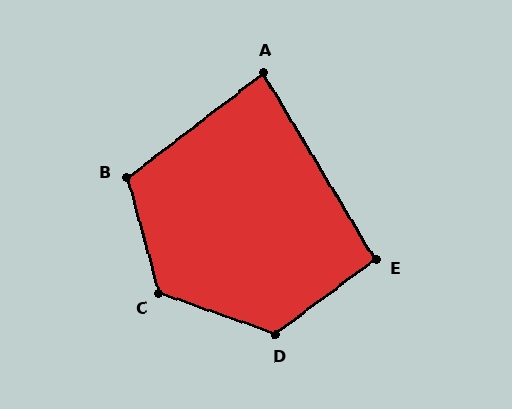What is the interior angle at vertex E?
Approximately 96 degrees (obtuse).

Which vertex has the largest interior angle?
C, at approximately 125 degrees.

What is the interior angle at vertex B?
Approximately 112 degrees (obtuse).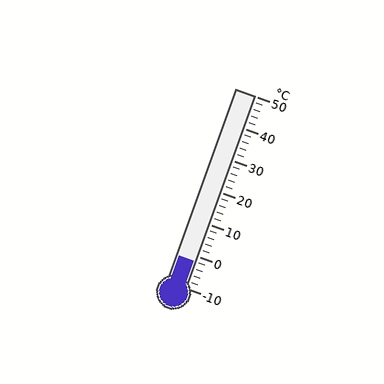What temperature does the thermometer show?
The thermometer shows approximately -2°C.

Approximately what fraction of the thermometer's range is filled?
The thermometer is filled to approximately 15% of its range.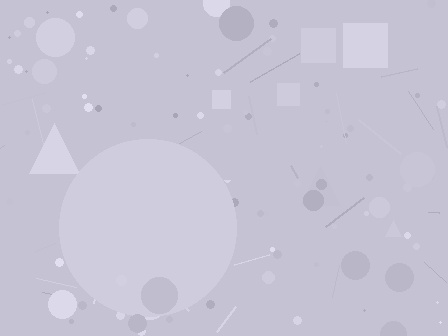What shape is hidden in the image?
A circle is hidden in the image.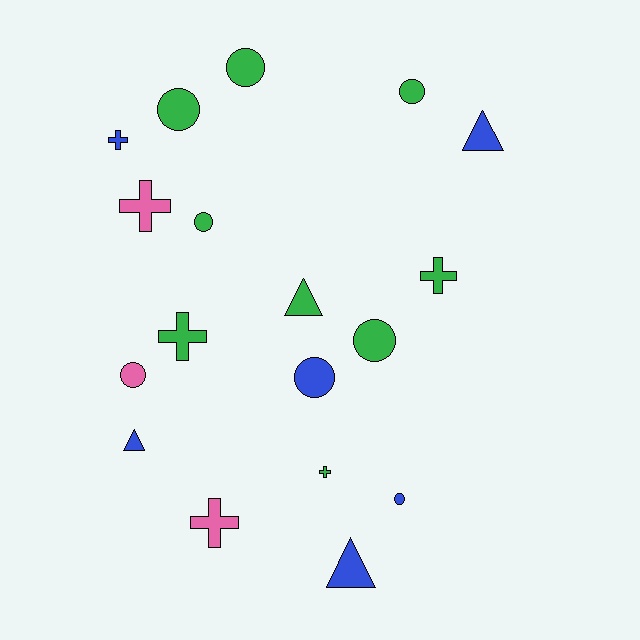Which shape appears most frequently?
Circle, with 8 objects.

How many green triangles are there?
There is 1 green triangle.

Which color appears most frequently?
Green, with 9 objects.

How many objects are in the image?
There are 18 objects.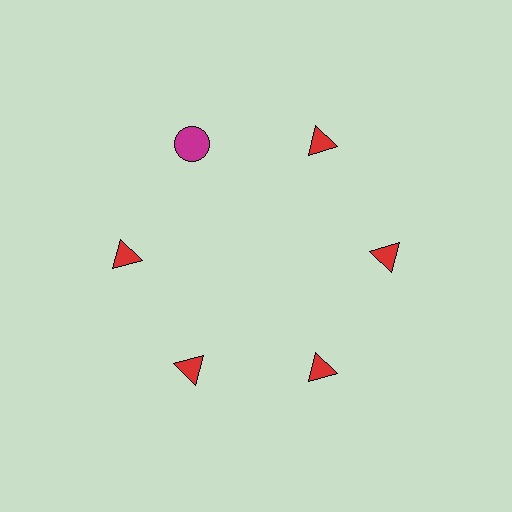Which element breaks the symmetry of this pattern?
The magenta circle at roughly the 11 o'clock position breaks the symmetry. All other shapes are red triangles.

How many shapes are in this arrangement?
There are 6 shapes arranged in a ring pattern.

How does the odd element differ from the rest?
It differs in both color (magenta instead of red) and shape (circle instead of triangle).